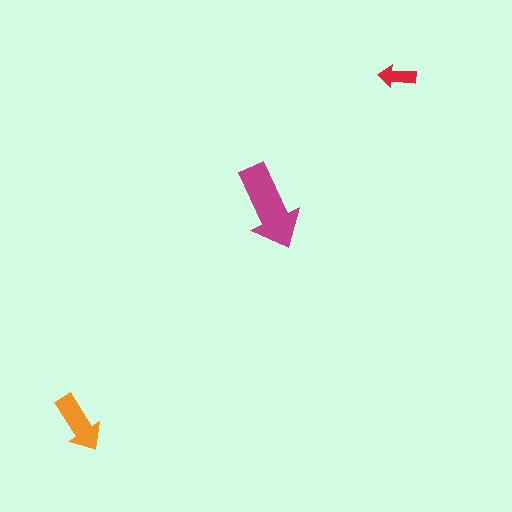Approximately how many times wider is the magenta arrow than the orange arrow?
About 1.5 times wider.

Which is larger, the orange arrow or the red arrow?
The orange one.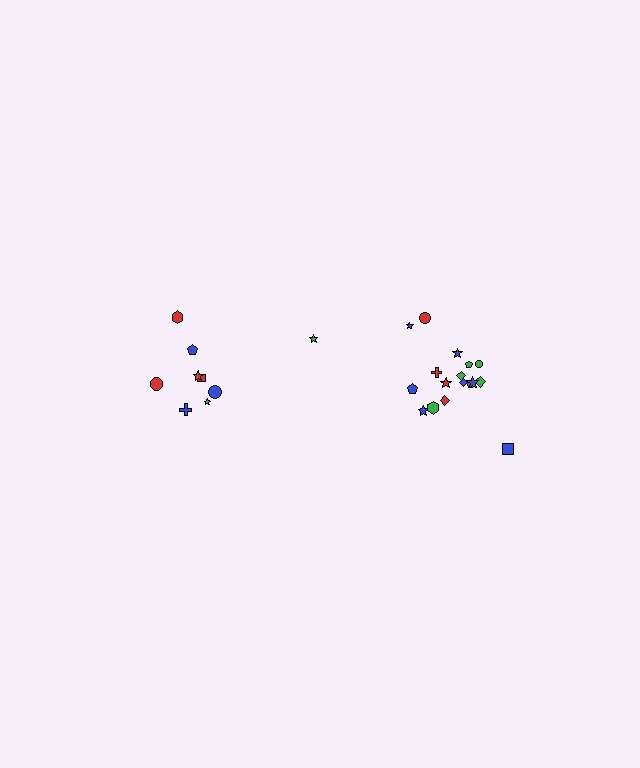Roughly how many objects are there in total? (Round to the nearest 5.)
Roughly 25 objects in total.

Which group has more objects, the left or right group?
The right group.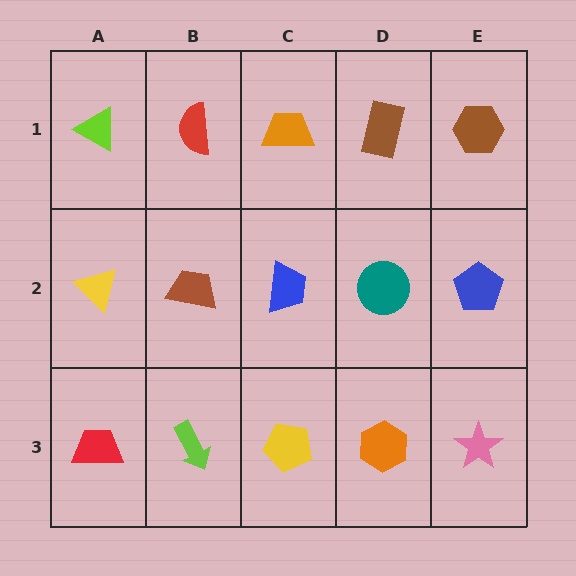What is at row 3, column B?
A lime arrow.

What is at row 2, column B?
A brown trapezoid.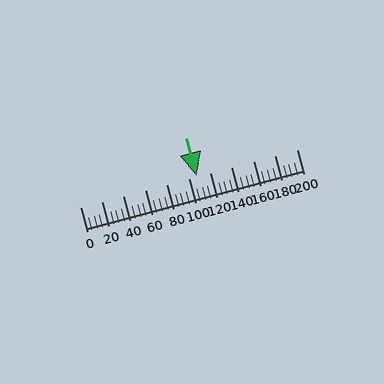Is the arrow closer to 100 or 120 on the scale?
The arrow is closer to 100.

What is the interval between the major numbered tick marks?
The major tick marks are spaced 20 units apart.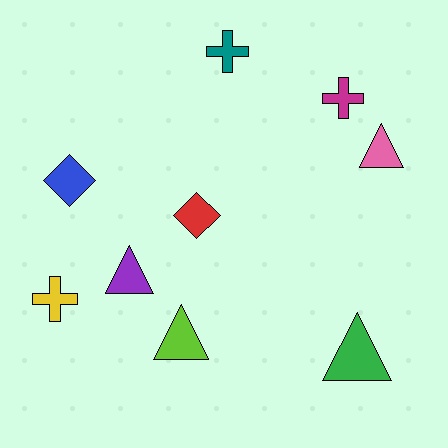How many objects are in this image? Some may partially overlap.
There are 9 objects.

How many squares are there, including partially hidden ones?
There are no squares.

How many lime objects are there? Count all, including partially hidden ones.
There is 1 lime object.